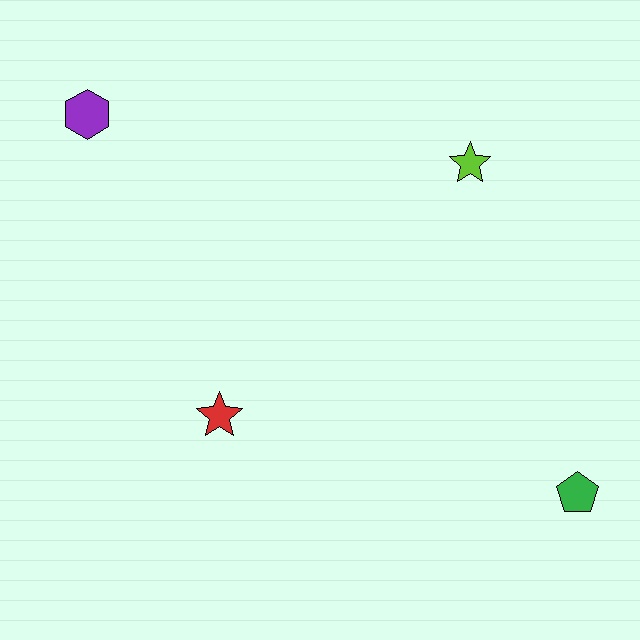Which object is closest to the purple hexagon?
The red star is closest to the purple hexagon.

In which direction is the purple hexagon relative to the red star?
The purple hexagon is above the red star.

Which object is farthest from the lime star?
The purple hexagon is farthest from the lime star.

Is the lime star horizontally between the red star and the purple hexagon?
No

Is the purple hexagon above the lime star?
Yes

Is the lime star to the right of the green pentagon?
No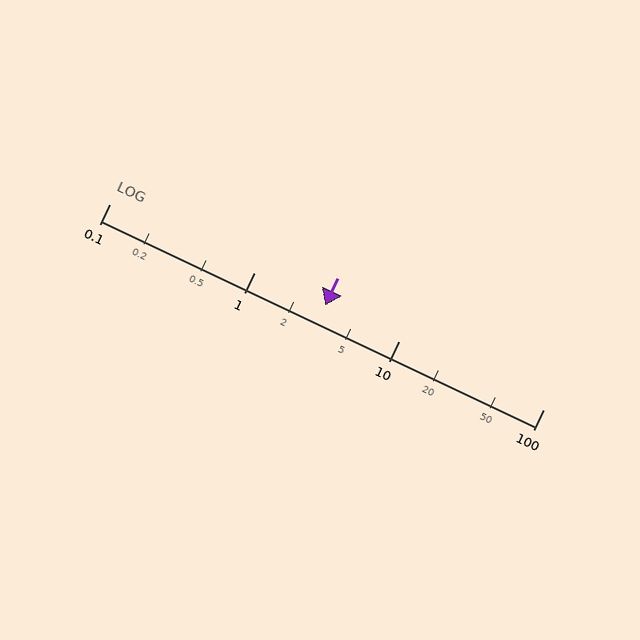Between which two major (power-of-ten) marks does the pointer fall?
The pointer is between 1 and 10.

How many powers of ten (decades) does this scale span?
The scale spans 3 decades, from 0.1 to 100.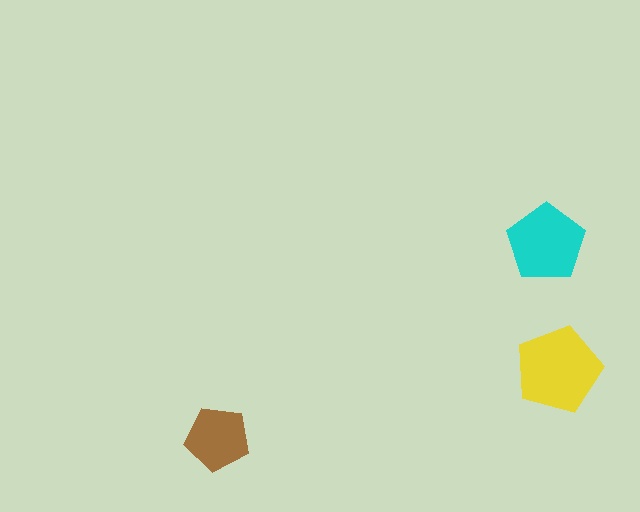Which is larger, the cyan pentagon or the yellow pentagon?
The yellow one.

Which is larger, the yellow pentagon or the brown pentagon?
The yellow one.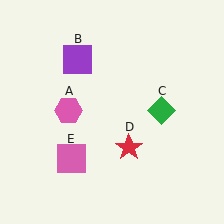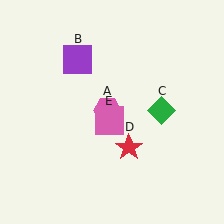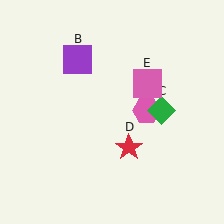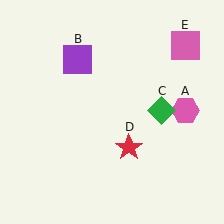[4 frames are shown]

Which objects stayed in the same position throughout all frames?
Purple square (object B) and green diamond (object C) and red star (object D) remained stationary.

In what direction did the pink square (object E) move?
The pink square (object E) moved up and to the right.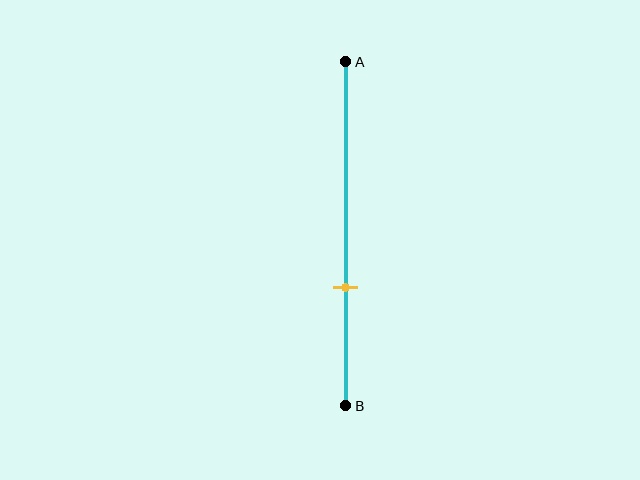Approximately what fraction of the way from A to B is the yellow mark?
The yellow mark is approximately 65% of the way from A to B.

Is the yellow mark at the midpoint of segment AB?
No, the mark is at about 65% from A, not at the 50% midpoint.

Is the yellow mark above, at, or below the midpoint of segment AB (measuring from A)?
The yellow mark is below the midpoint of segment AB.